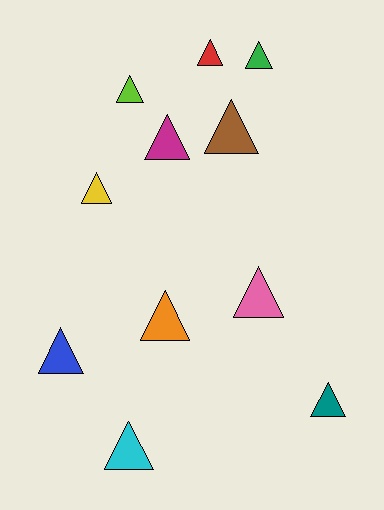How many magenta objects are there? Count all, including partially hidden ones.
There is 1 magenta object.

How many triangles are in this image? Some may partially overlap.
There are 11 triangles.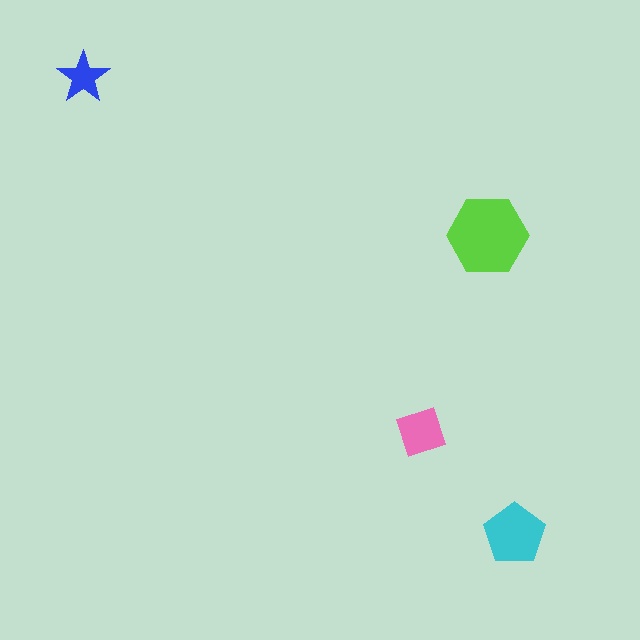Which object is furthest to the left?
The blue star is leftmost.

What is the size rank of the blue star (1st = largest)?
4th.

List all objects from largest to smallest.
The lime hexagon, the cyan pentagon, the pink diamond, the blue star.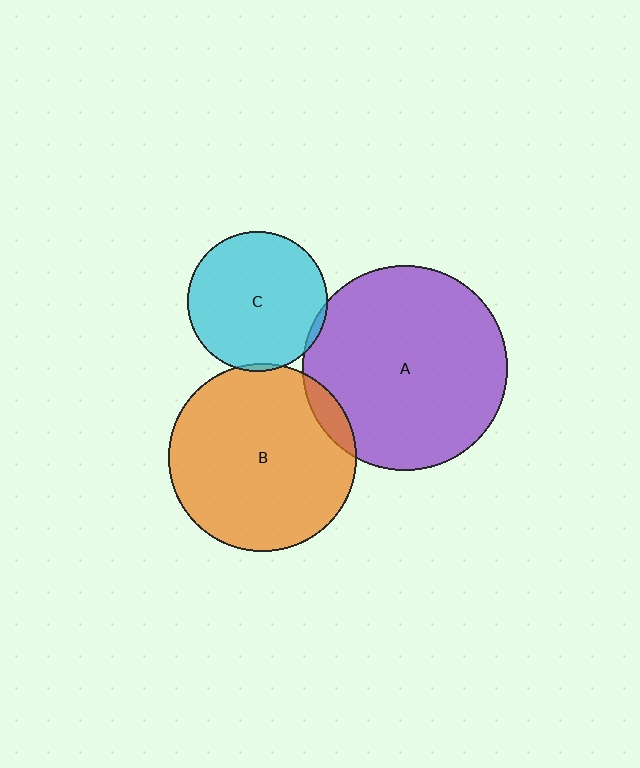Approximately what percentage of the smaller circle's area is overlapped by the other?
Approximately 5%.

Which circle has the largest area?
Circle A (purple).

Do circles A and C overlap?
Yes.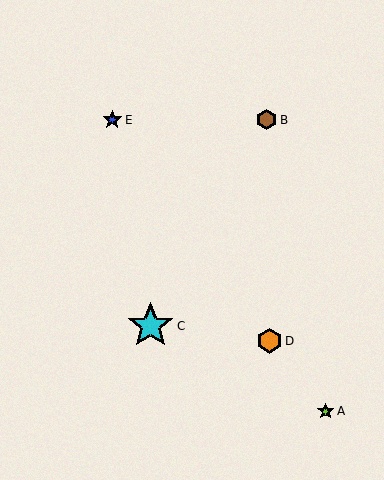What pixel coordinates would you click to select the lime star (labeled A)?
Click at (326, 411) to select the lime star A.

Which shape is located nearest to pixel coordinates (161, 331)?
The cyan star (labeled C) at (150, 326) is nearest to that location.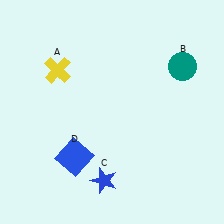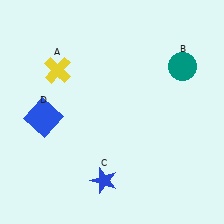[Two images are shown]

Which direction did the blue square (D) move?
The blue square (D) moved up.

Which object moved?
The blue square (D) moved up.